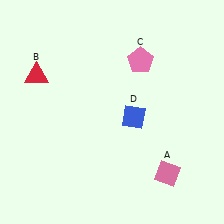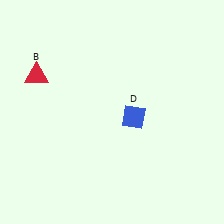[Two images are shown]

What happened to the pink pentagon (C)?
The pink pentagon (C) was removed in Image 2. It was in the top-right area of Image 1.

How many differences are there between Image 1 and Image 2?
There are 2 differences between the two images.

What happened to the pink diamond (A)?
The pink diamond (A) was removed in Image 2. It was in the bottom-right area of Image 1.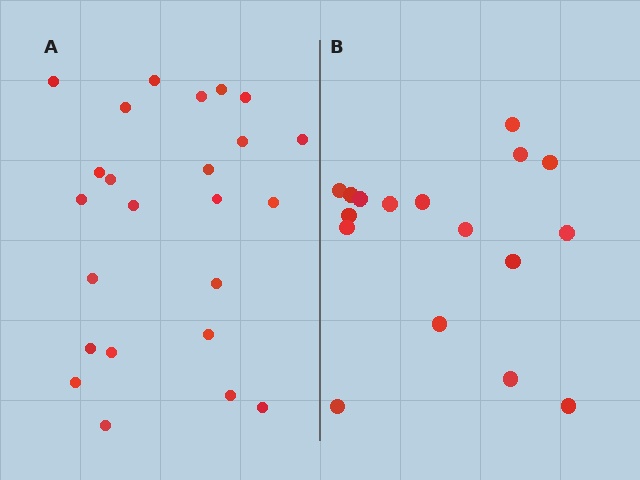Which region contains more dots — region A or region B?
Region A (the left region) has more dots.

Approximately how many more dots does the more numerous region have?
Region A has roughly 8 or so more dots than region B.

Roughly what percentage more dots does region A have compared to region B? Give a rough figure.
About 40% more.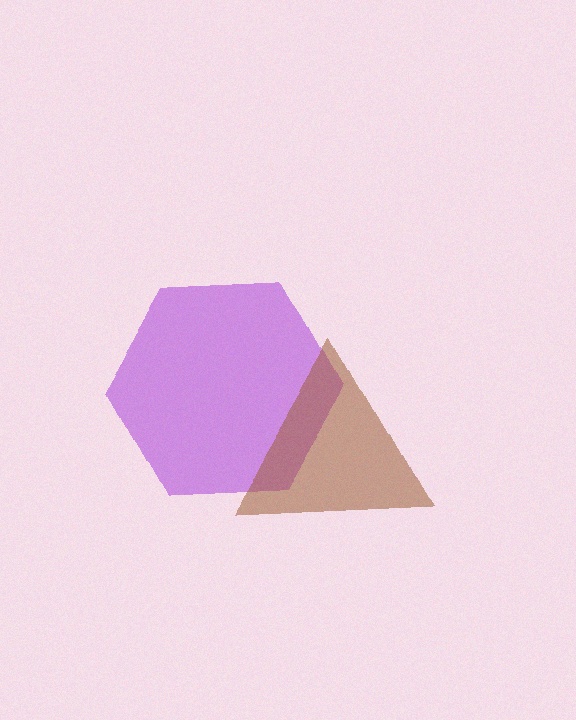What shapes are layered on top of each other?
The layered shapes are: a purple hexagon, a brown triangle.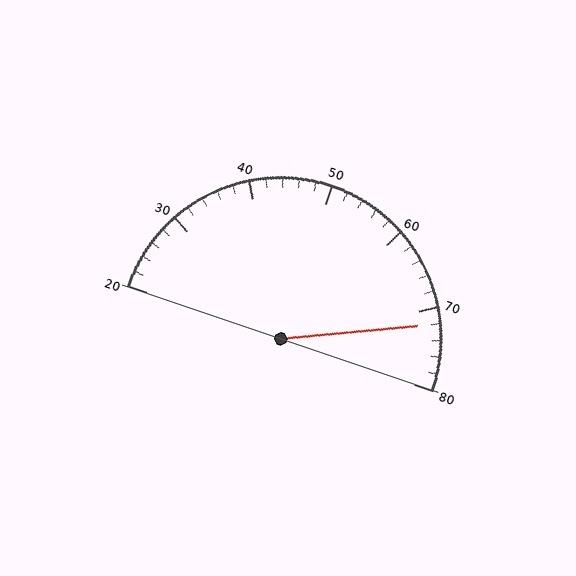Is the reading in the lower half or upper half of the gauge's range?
The reading is in the upper half of the range (20 to 80).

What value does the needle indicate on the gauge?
The needle indicates approximately 72.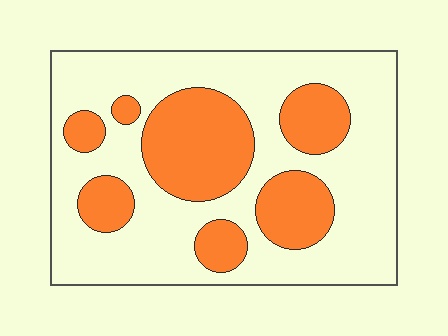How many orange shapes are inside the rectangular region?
7.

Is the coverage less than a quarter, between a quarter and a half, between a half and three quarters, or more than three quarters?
Between a quarter and a half.